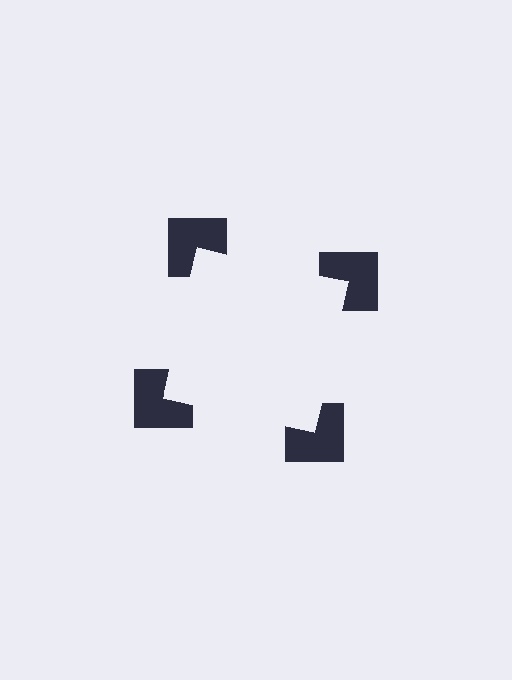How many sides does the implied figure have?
4 sides.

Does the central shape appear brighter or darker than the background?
It typically appears slightly brighter than the background, even though no actual brightness change is drawn.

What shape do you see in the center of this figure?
An illusory square — its edges are inferred from the aligned wedge cuts in the notched squares, not physically drawn.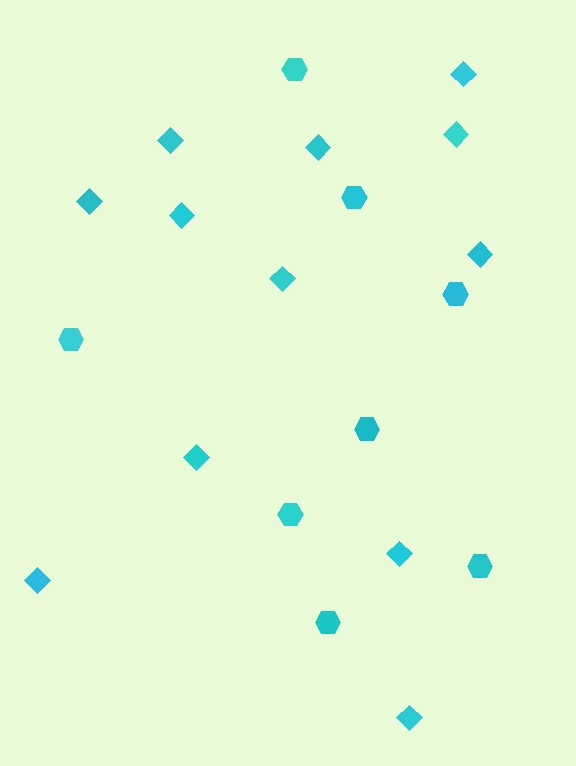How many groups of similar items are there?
There are 2 groups: one group of hexagons (8) and one group of diamonds (12).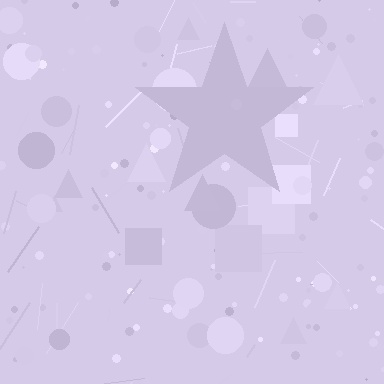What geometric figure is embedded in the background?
A star is embedded in the background.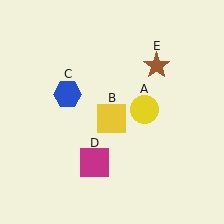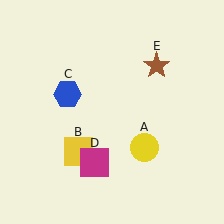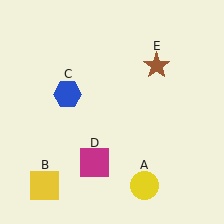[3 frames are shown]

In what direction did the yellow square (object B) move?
The yellow square (object B) moved down and to the left.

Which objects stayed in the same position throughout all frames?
Blue hexagon (object C) and magenta square (object D) and brown star (object E) remained stationary.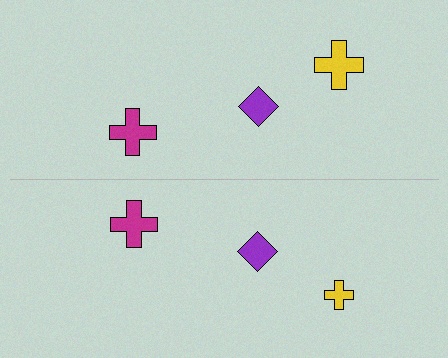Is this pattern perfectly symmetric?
No, the pattern is not perfectly symmetric. The yellow cross on the bottom side has a different size than its mirror counterpart.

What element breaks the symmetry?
The yellow cross on the bottom side has a different size than its mirror counterpart.